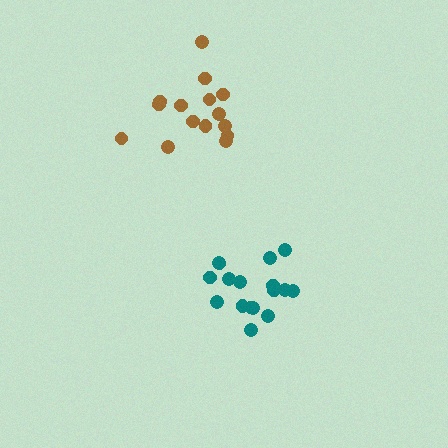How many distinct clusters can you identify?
There are 2 distinct clusters.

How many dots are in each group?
Group 1: 15 dots, Group 2: 17 dots (32 total).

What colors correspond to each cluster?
The clusters are colored: brown, teal.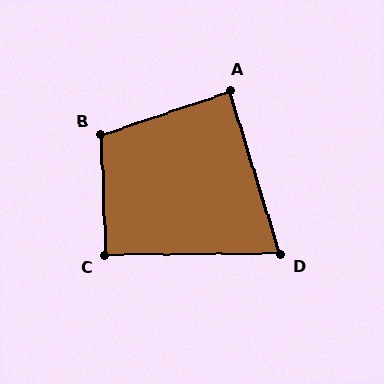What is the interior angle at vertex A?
Approximately 89 degrees (approximately right).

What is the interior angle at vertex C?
Approximately 91 degrees (approximately right).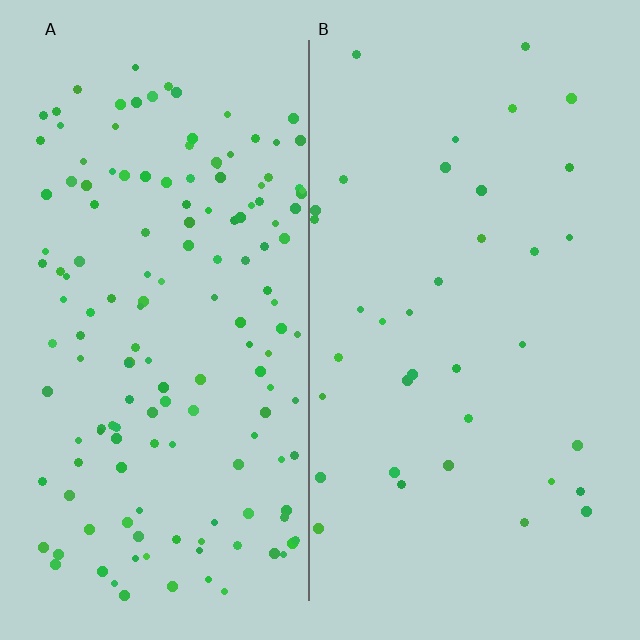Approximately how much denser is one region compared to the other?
Approximately 4.2× — region A over region B.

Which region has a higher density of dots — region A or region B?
A (the left).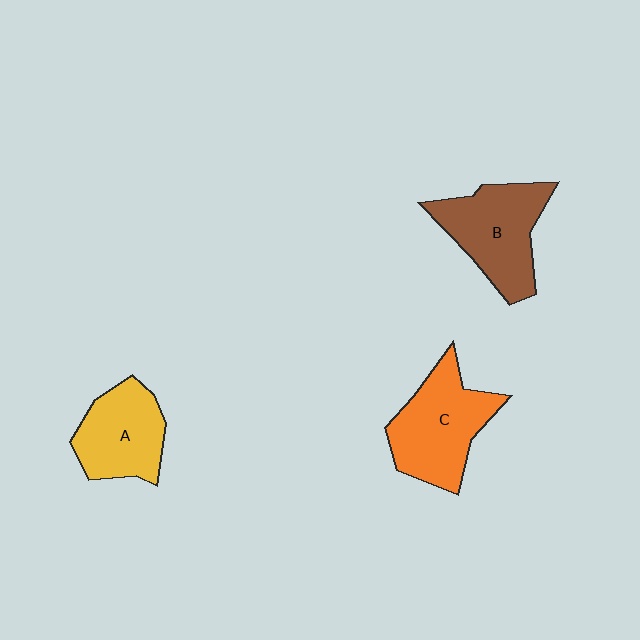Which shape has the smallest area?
Shape A (yellow).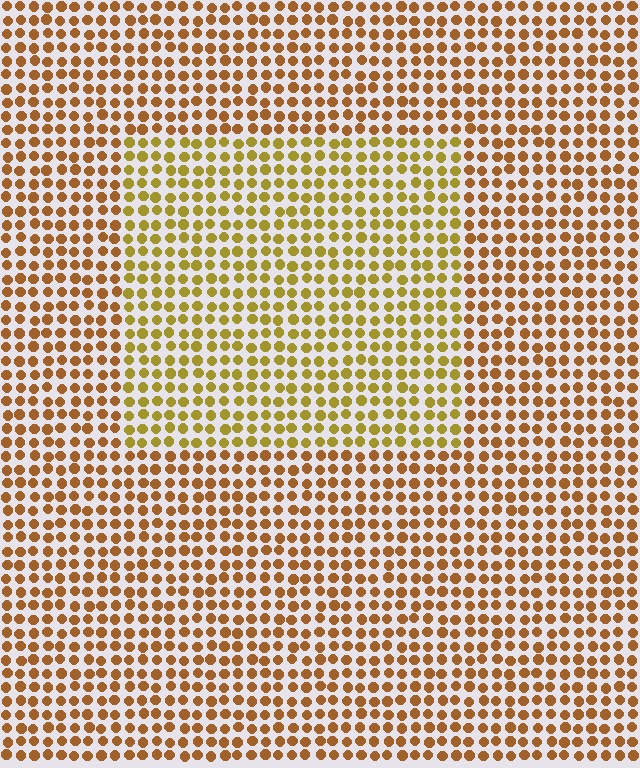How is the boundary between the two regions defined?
The boundary is defined purely by a slight shift in hue (about 27 degrees). Spacing, size, and orientation are identical on both sides.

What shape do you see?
I see a rectangle.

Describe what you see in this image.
The image is filled with small brown elements in a uniform arrangement. A rectangle-shaped region is visible where the elements are tinted to a slightly different hue, forming a subtle color boundary.